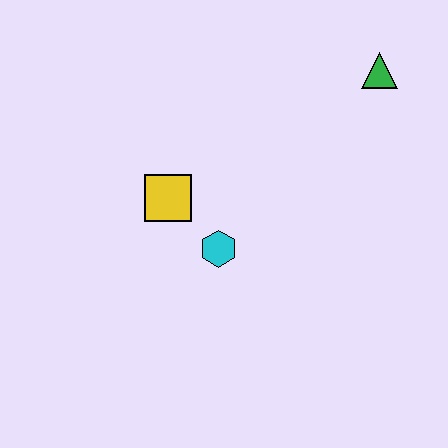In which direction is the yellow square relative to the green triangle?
The yellow square is to the left of the green triangle.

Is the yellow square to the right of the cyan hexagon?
No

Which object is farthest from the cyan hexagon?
The green triangle is farthest from the cyan hexagon.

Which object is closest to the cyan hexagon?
The yellow square is closest to the cyan hexagon.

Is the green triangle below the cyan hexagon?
No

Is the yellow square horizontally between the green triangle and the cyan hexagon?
No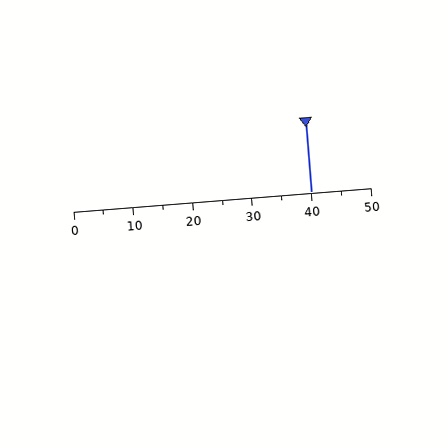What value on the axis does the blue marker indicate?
The marker indicates approximately 40.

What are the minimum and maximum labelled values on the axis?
The axis runs from 0 to 50.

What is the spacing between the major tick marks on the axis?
The major ticks are spaced 10 apart.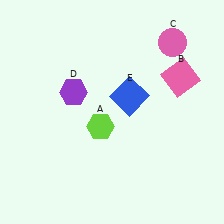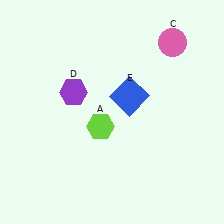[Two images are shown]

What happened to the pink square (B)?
The pink square (B) was removed in Image 2. It was in the top-right area of Image 1.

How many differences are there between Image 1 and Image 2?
There is 1 difference between the two images.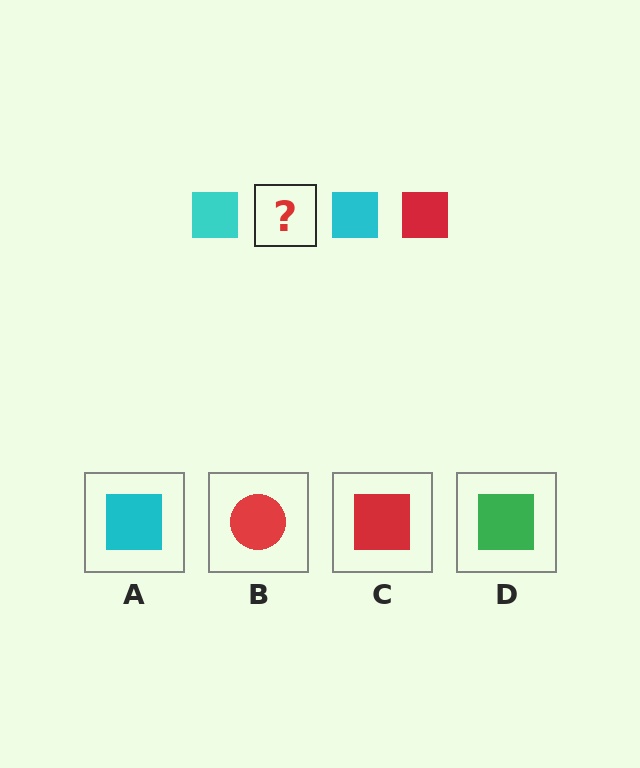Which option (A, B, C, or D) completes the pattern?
C.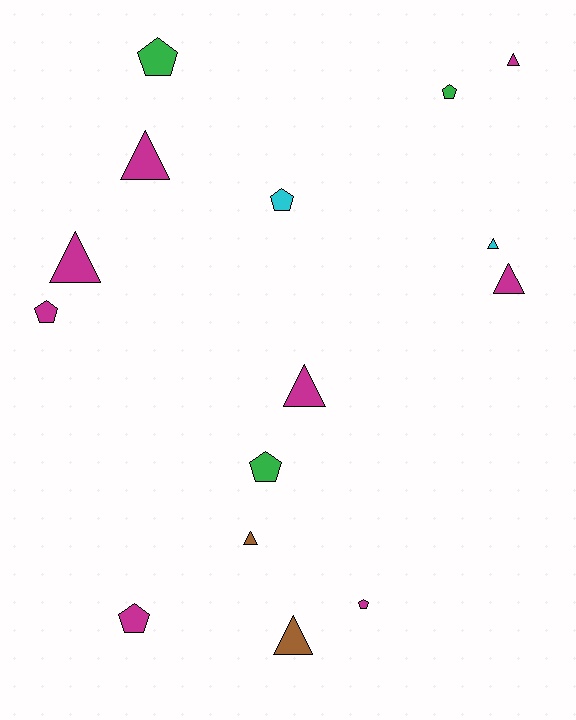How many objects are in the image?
There are 15 objects.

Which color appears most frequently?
Magenta, with 8 objects.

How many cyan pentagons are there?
There is 1 cyan pentagon.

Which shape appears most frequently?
Triangle, with 8 objects.